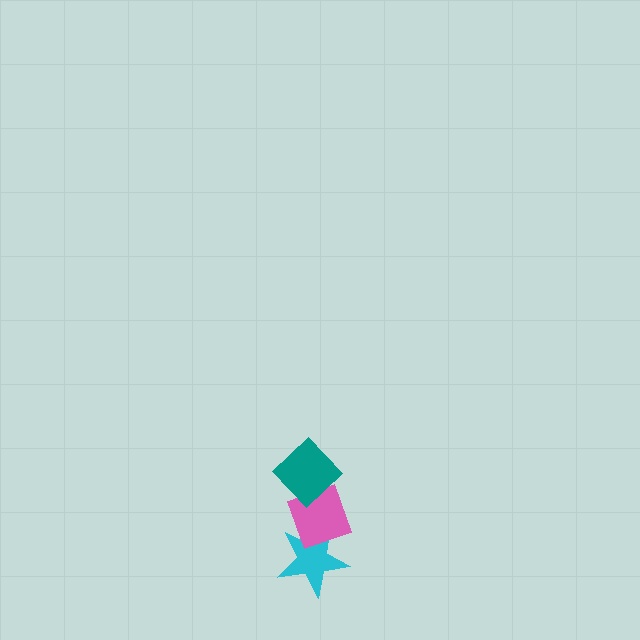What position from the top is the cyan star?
The cyan star is 3rd from the top.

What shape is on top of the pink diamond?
The teal diamond is on top of the pink diamond.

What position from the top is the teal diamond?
The teal diamond is 1st from the top.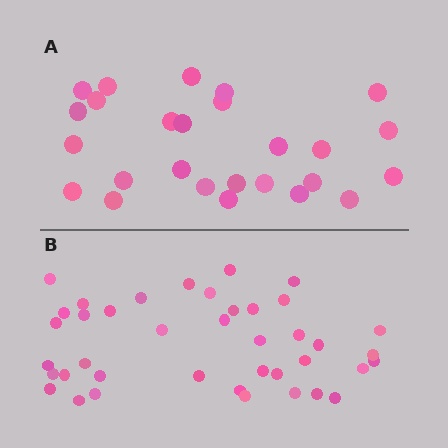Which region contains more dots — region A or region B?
Region B (the bottom region) has more dots.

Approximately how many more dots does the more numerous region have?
Region B has approximately 15 more dots than region A.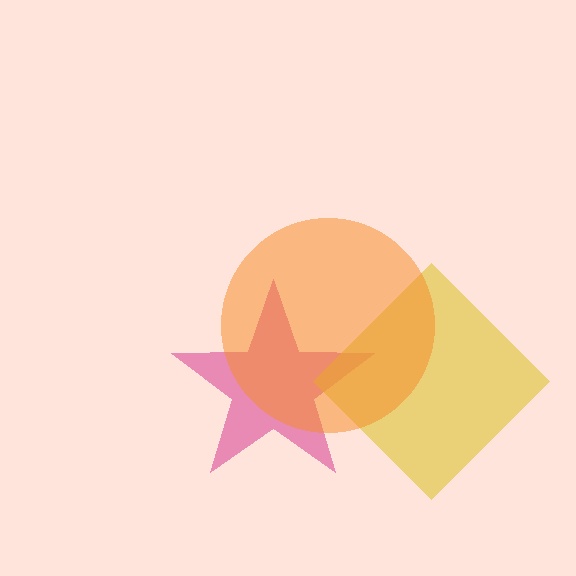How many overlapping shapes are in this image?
There are 3 overlapping shapes in the image.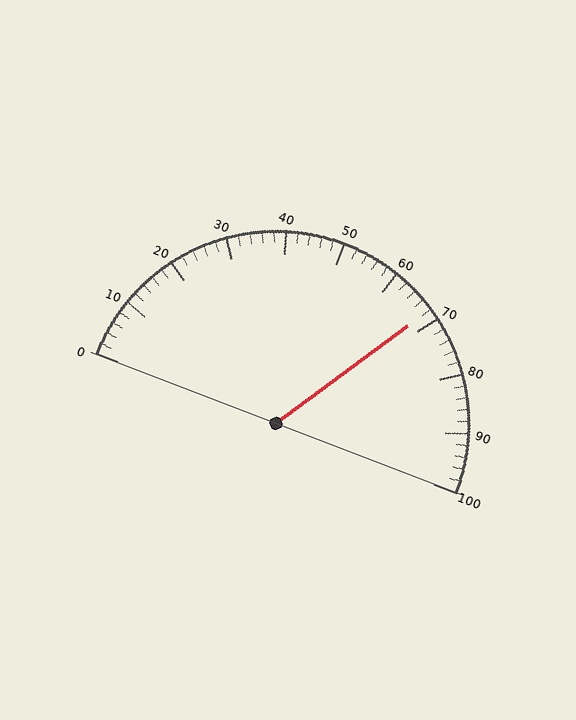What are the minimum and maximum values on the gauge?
The gauge ranges from 0 to 100.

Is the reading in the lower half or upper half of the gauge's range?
The reading is in the upper half of the range (0 to 100).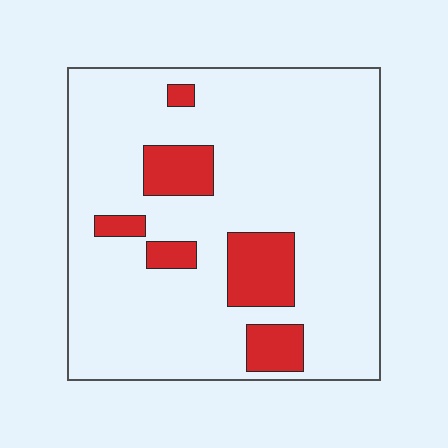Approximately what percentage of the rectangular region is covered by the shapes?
Approximately 15%.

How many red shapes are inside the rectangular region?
6.